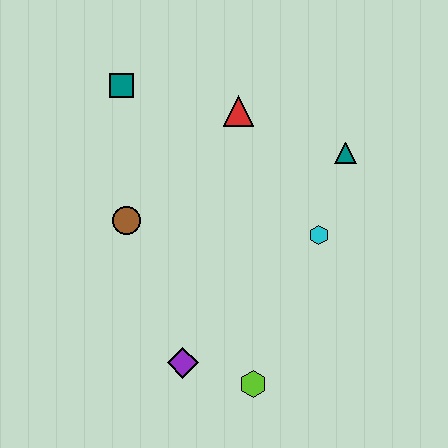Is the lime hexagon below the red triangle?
Yes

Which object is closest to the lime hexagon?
The purple diamond is closest to the lime hexagon.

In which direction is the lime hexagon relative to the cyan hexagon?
The lime hexagon is below the cyan hexagon.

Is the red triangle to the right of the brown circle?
Yes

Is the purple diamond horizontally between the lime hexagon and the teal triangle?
No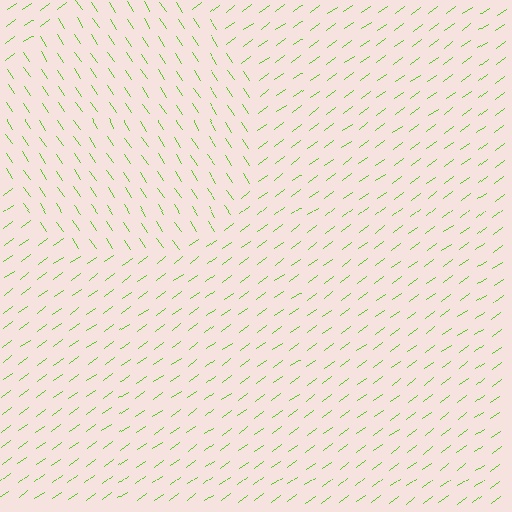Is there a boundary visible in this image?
Yes, there is a texture boundary formed by a change in line orientation.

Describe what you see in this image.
The image is filled with small lime line segments. A circle region in the image has lines oriented differently from the surrounding lines, creating a visible texture boundary.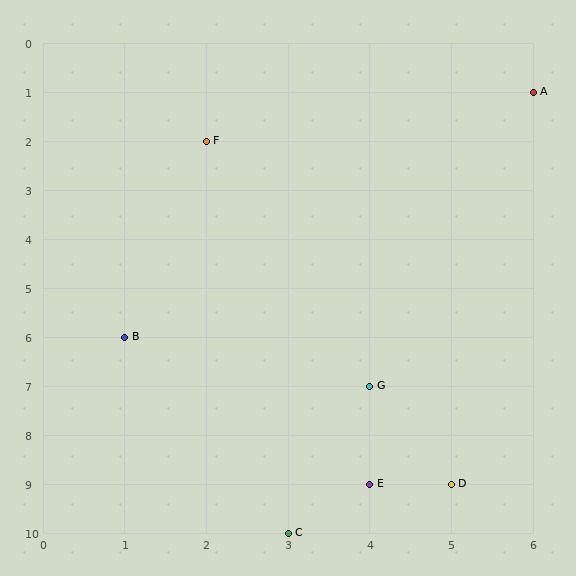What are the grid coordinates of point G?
Point G is at grid coordinates (4, 7).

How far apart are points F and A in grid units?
Points F and A are 4 columns and 1 row apart (about 4.1 grid units diagonally).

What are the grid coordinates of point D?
Point D is at grid coordinates (5, 9).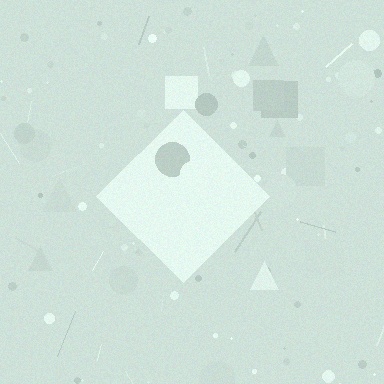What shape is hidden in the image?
A diamond is hidden in the image.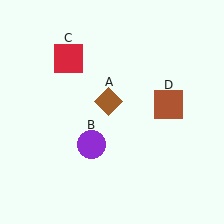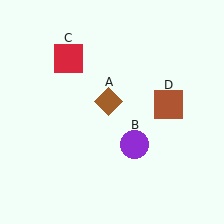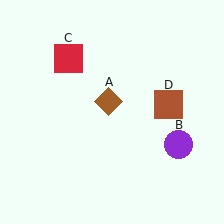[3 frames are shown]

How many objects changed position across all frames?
1 object changed position: purple circle (object B).